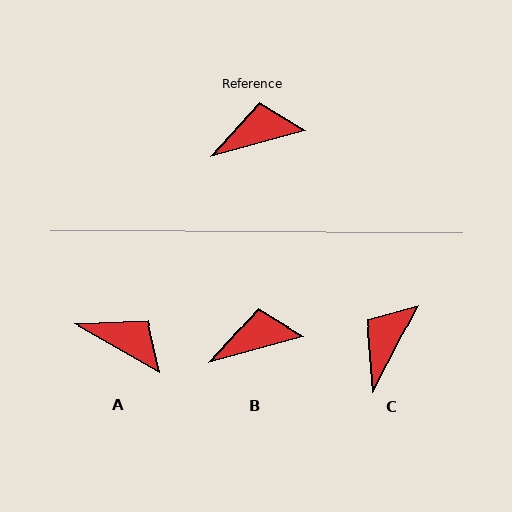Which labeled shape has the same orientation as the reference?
B.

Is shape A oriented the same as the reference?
No, it is off by about 45 degrees.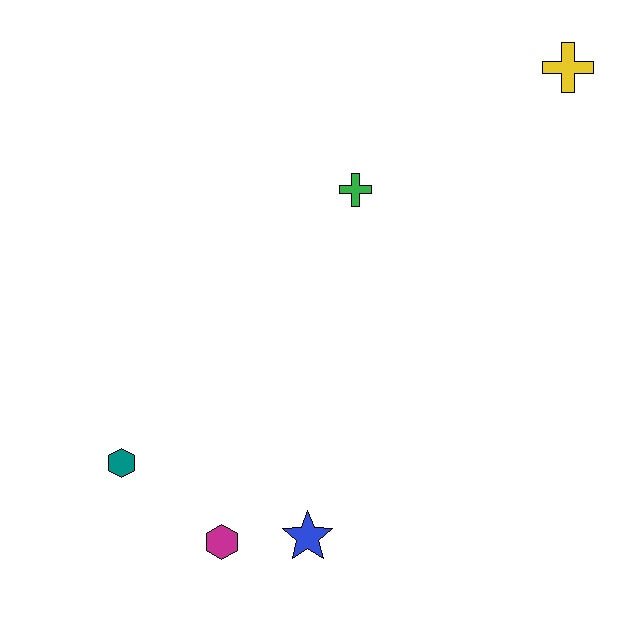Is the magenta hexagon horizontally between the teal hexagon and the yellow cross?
Yes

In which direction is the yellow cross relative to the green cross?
The yellow cross is to the right of the green cross.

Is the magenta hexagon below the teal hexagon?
Yes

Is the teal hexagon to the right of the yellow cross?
No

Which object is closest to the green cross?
The yellow cross is closest to the green cross.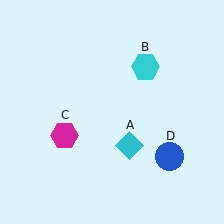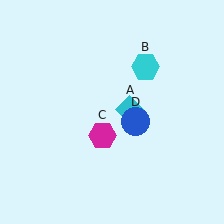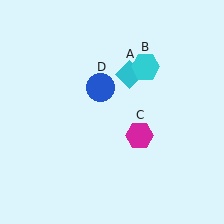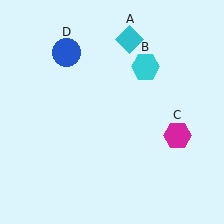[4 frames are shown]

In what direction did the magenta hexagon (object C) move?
The magenta hexagon (object C) moved right.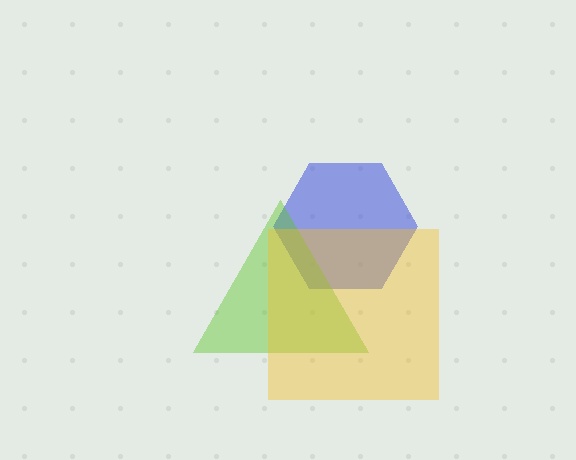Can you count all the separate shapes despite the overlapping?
Yes, there are 3 separate shapes.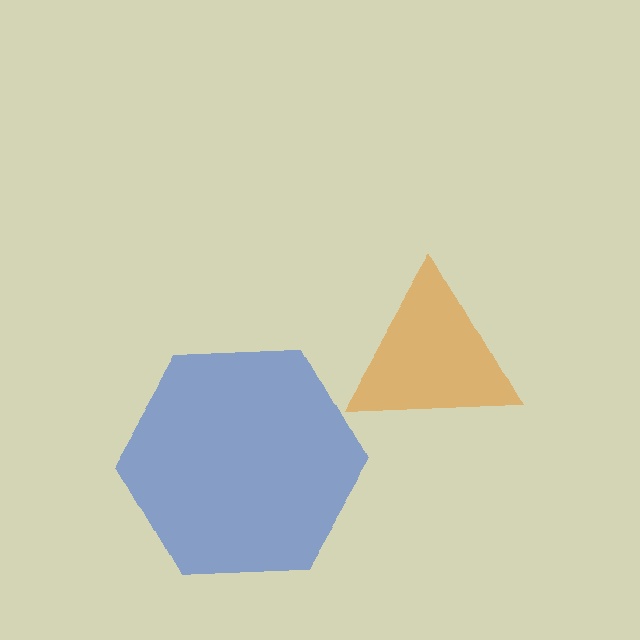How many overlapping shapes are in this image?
There are 2 overlapping shapes in the image.